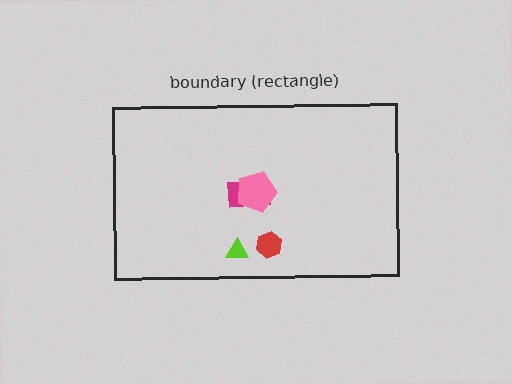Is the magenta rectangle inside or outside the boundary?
Inside.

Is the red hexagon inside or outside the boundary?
Inside.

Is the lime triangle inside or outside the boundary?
Inside.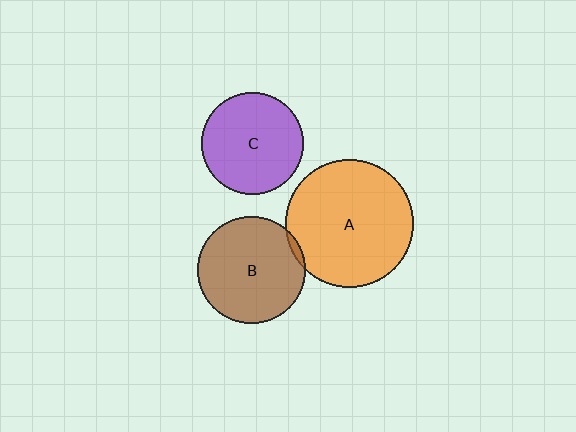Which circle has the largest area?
Circle A (orange).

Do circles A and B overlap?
Yes.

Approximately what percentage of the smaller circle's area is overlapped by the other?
Approximately 5%.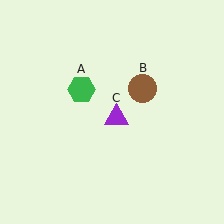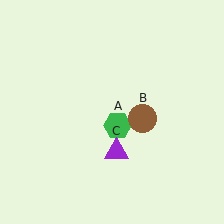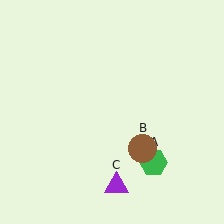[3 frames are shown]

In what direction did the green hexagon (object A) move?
The green hexagon (object A) moved down and to the right.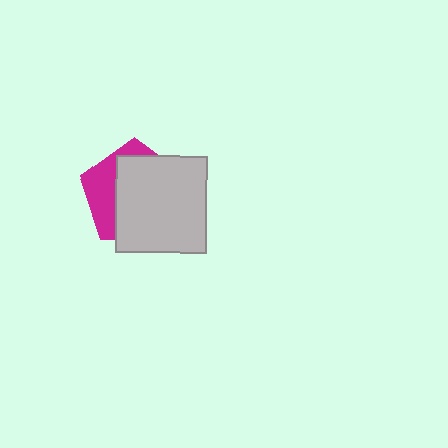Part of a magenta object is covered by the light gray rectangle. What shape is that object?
It is a pentagon.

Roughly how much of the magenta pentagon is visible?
A small part of it is visible (roughly 33%).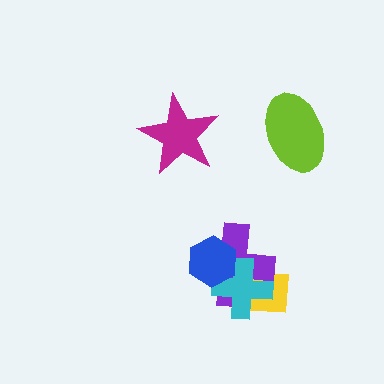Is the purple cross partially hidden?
Yes, it is partially covered by another shape.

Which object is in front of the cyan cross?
The blue hexagon is in front of the cyan cross.